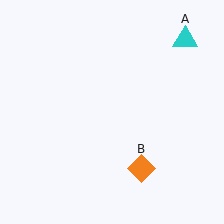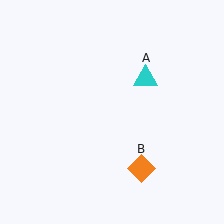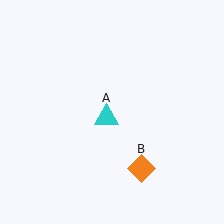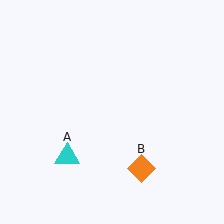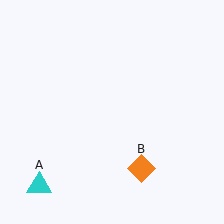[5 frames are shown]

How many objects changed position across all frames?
1 object changed position: cyan triangle (object A).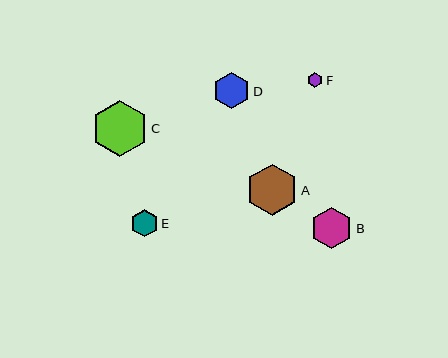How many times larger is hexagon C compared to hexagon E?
Hexagon C is approximately 2.0 times the size of hexagon E.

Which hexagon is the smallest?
Hexagon F is the smallest with a size of approximately 15 pixels.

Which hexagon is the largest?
Hexagon C is the largest with a size of approximately 56 pixels.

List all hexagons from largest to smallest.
From largest to smallest: C, A, B, D, E, F.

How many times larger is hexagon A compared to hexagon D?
Hexagon A is approximately 1.4 times the size of hexagon D.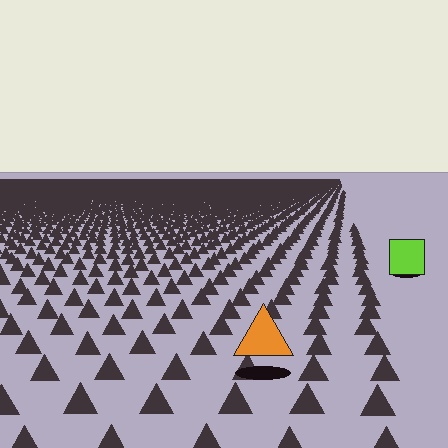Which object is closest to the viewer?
The orange triangle is closest. The texture marks near it are larger and more spread out.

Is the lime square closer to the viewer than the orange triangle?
No. The orange triangle is closer — you can tell from the texture gradient: the ground texture is coarser near it.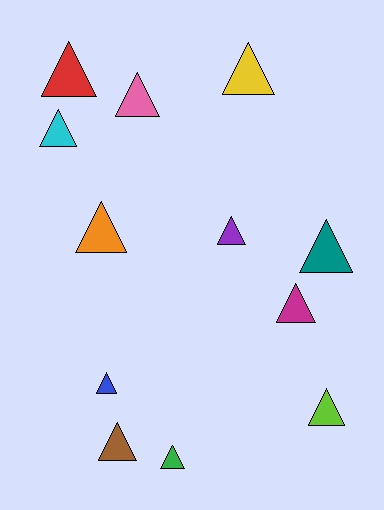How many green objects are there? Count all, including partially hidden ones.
There is 1 green object.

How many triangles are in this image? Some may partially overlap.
There are 12 triangles.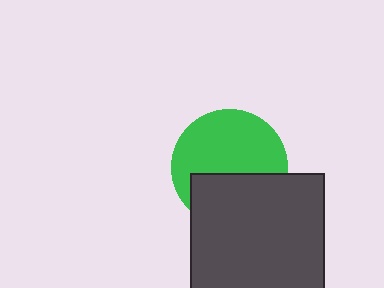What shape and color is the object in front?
The object in front is a dark gray square.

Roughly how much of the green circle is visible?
About half of it is visible (roughly 61%).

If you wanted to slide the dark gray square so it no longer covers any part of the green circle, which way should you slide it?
Slide it down — that is the most direct way to separate the two shapes.